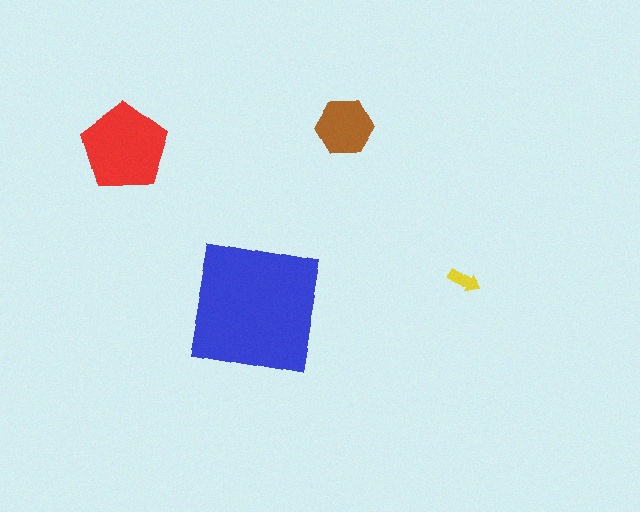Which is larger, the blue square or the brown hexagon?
The blue square.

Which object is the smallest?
The yellow arrow.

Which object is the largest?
The blue square.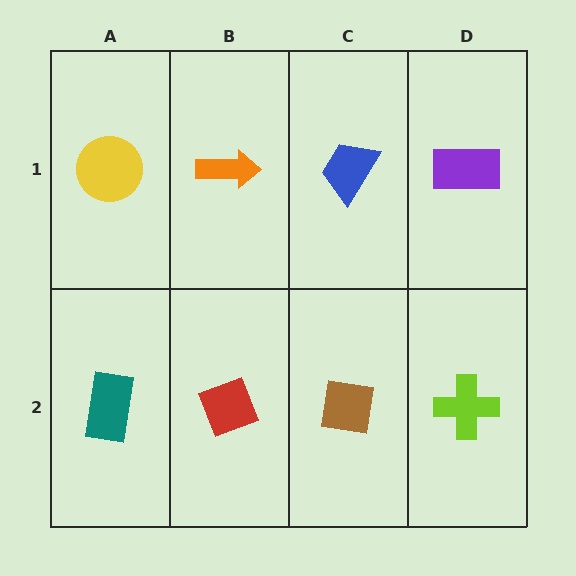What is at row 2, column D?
A lime cross.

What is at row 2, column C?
A brown square.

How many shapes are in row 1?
4 shapes.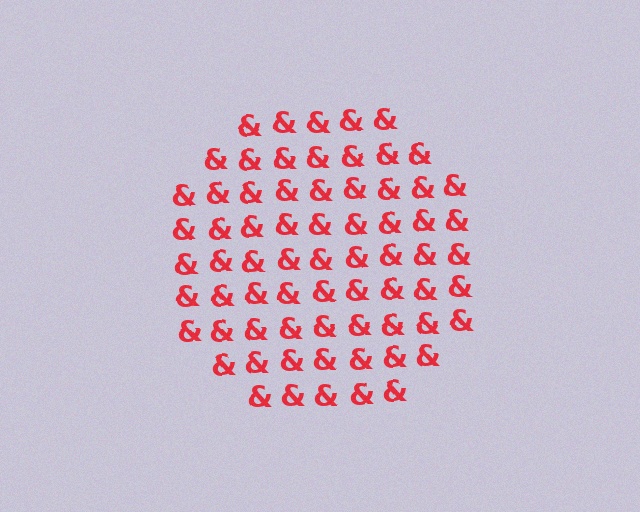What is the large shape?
The large shape is a circle.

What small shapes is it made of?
It is made of small ampersands.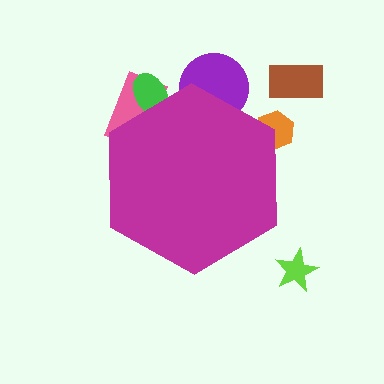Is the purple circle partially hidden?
Yes, the purple circle is partially hidden behind the magenta hexagon.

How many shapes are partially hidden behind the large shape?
4 shapes are partially hidden.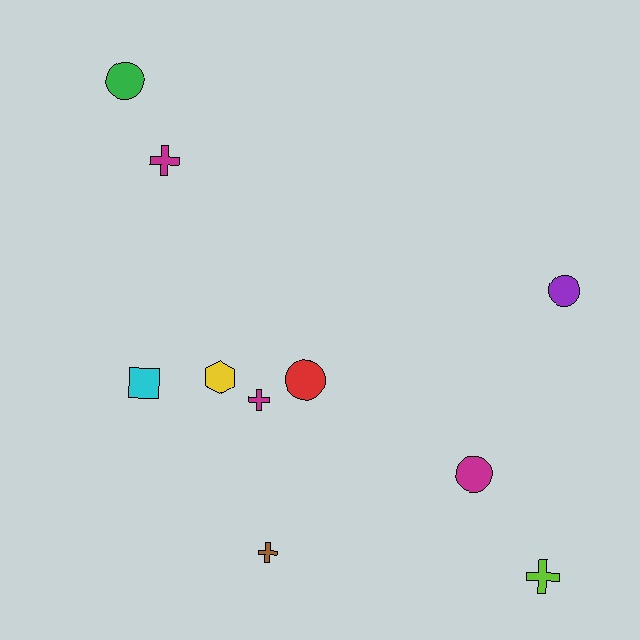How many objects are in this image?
There are 10 objects.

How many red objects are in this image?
There is 1 red object.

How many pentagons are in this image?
There are no pentagons.